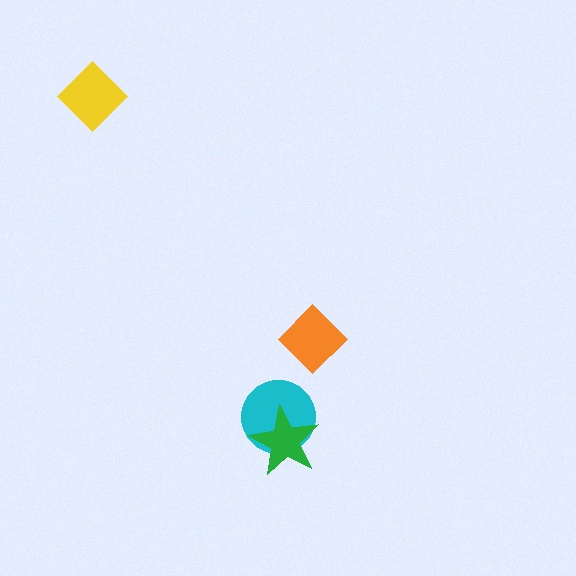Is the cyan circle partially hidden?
Yes, it is partially covered by another shape.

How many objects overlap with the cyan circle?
1 object overlaps with the cyan circle.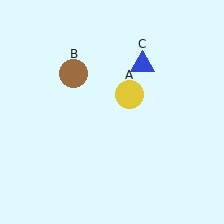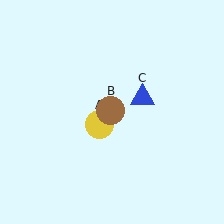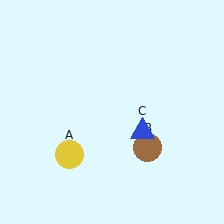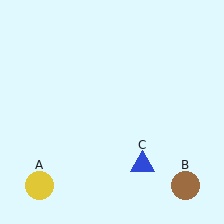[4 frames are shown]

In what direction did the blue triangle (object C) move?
The blue triangle (object C) moved down.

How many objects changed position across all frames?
3 objects changed position: yellow circle (object A), brown circle (object B), blue triangle (object C).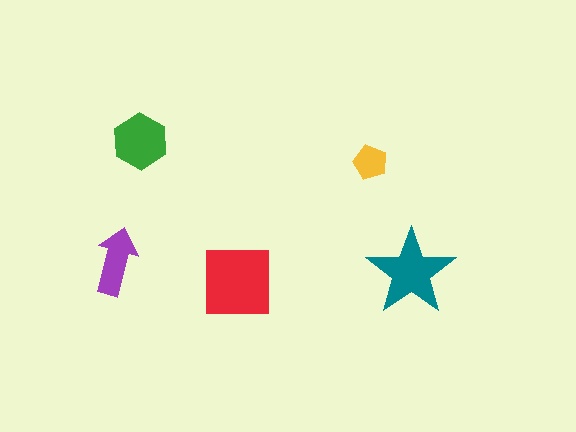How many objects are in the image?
There are 5 objects in the image.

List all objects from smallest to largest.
The yellow pentagon, the purple arrow, the green hexagon, the teal star, the red square.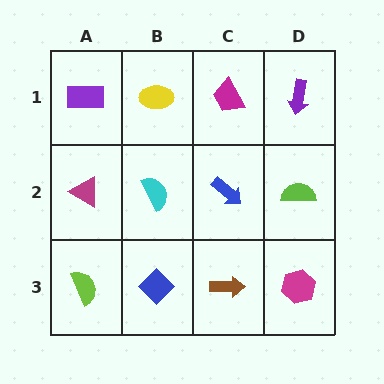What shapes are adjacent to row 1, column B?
A cyan semicircle (row 2, column B), a purple rectangle (row 1, column A), a magenta trapezoid (row 1, column C).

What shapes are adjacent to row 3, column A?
A magenta triangle (row 2, column A), a blue diamond (row 3, column B).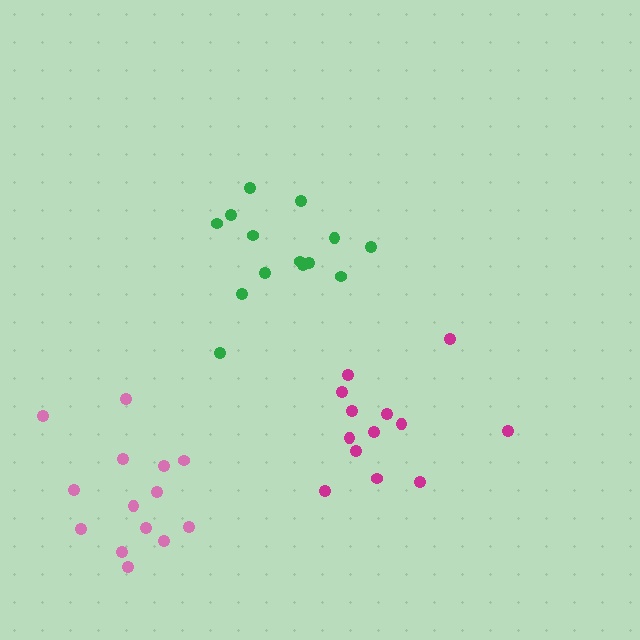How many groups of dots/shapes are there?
There are 3 groups.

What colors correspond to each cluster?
The clusters are colored: magenta, pink, green.